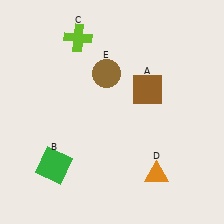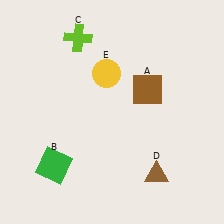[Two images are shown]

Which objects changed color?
D changed from orange to brown. E changed from brown to yellow.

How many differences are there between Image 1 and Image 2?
There are 2 differences between the two images.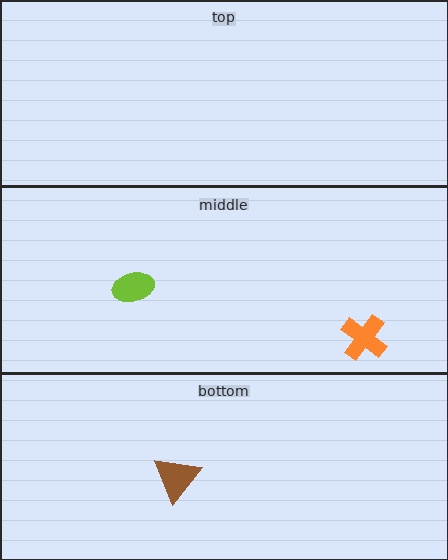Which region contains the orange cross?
The middle region.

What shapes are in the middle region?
The orange cross, the lime ellipse.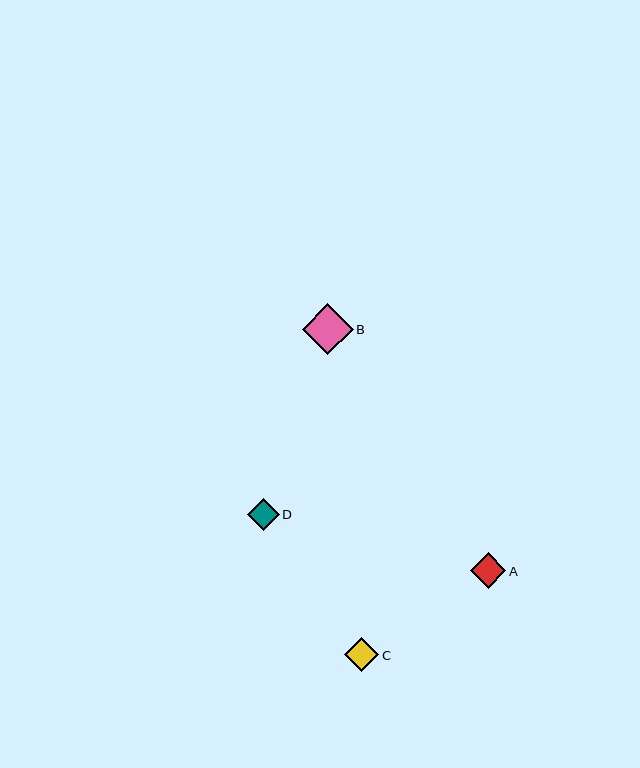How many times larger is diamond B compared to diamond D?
Diamond B is approximately 1.6 times the size of diamond D.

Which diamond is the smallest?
Diamond D is the smallest with a size of approximately 32 pixels.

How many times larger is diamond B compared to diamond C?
Diamond B is approximately 1.5 times the size of diamond C.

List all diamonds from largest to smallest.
From largest to smallest: B, A, C, D.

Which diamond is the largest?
Diamond B is the largest with a size of approximately 51 pixels.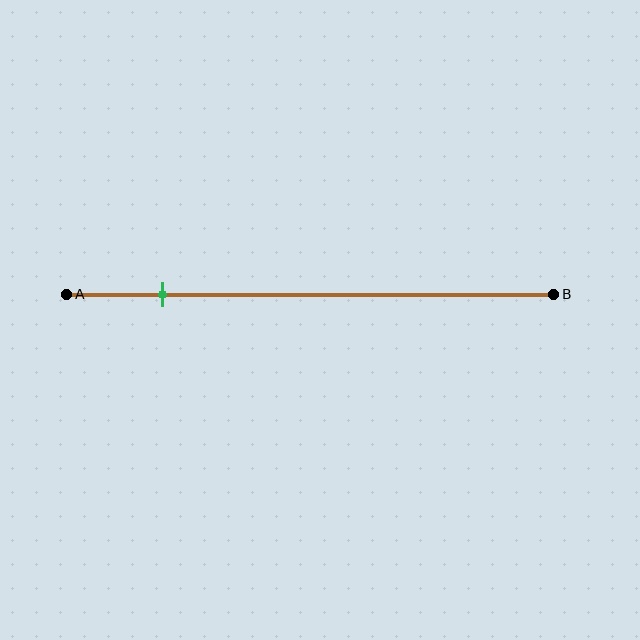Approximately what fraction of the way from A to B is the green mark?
The green mark is approximately 20% of the way from A to B.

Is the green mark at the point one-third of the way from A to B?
No, the mark is at about 20% from A, not at the 33% one-third point.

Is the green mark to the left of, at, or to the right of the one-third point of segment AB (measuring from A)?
The green mark is to the left of the one-third point of segment AB.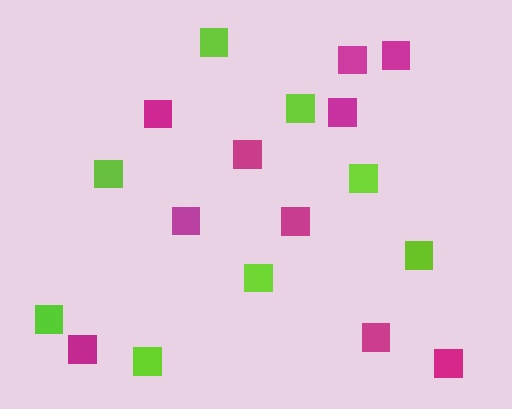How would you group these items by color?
There are 2 groups: one group of magenta squares (10) and one group of lime squares (8).